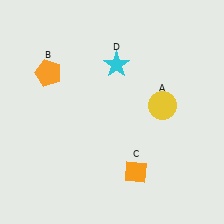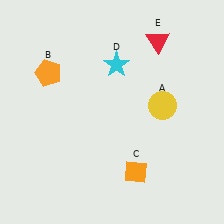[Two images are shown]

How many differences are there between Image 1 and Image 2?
There is 1 difference between the two images.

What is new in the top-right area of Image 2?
A red triangle (E) was added in the top-right area of Image 2.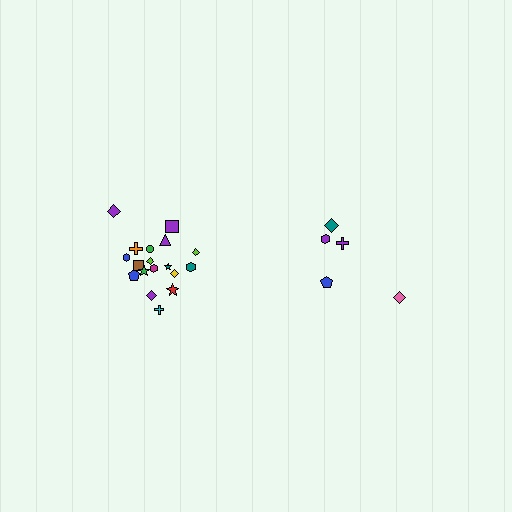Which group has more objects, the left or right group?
The left group.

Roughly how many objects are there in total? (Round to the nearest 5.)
Roughly 25 objects in total.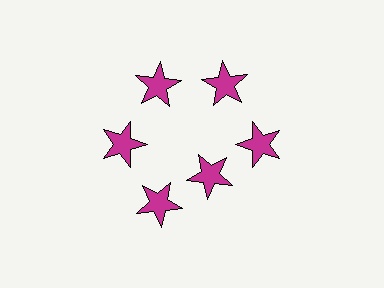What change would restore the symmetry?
The symmetry would be restored by moving it outward, back onto the ring so that all 6 stars sit at equal angles and equal distance from the center.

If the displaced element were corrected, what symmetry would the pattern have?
It would have 6-fold rotational symmetry — the pattern would map onto itself every 60 degrees.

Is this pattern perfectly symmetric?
No. The 6 magenta stars are arranged in a ring, but one element near the 5 o'clock position is pulled inward toward the center, breaking the 6-fold rotational symmetry.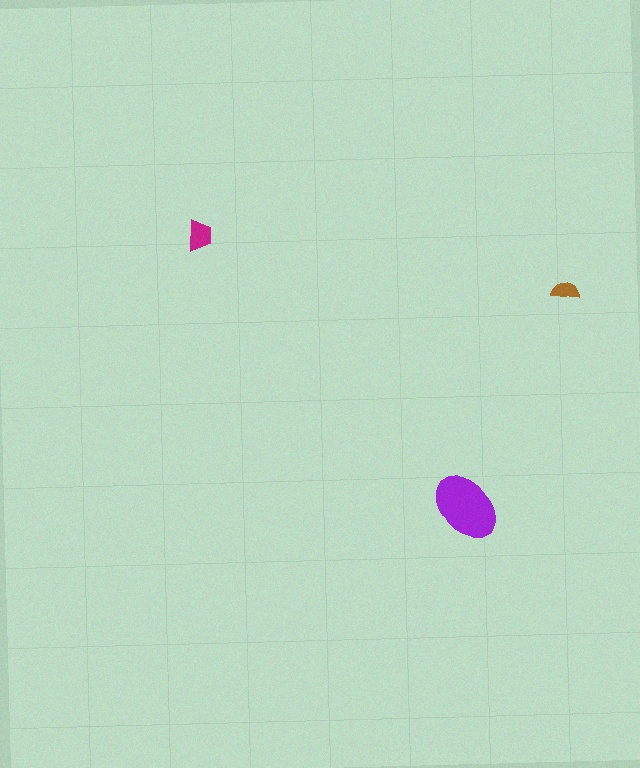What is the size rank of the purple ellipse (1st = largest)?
1st.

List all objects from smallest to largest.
The brown semicircle, the magenta trapezoid, the purple ellipse.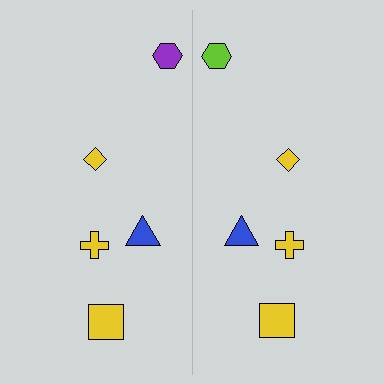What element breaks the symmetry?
The lime hexagon on the right side breaks the symmetry — its mirror counterpart is purple.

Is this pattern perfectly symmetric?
No, the pattern is not perfectly symmetric. The lime hexagon on the right side breaks the symmetry — its mirror counterpart is purple.